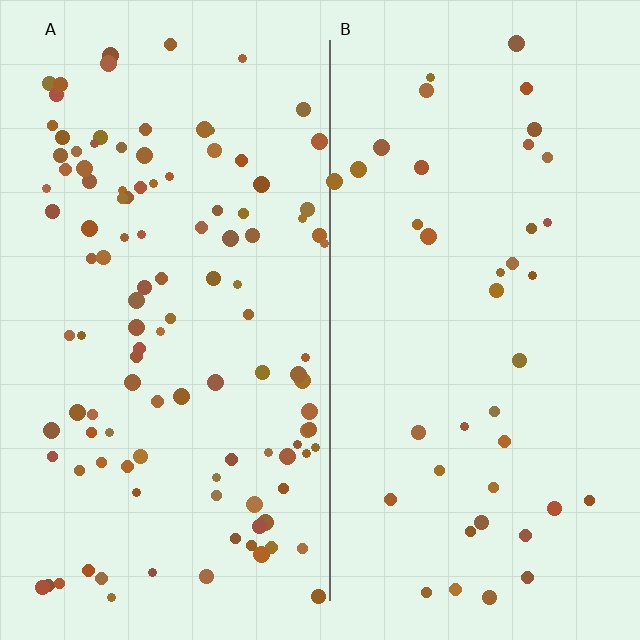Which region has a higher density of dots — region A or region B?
A (the left).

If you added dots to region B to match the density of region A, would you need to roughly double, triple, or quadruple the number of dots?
Approximately triple.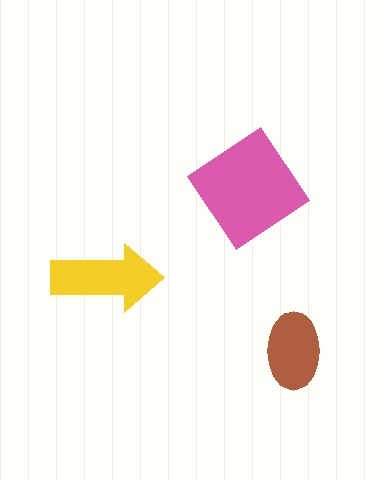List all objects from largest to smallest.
The pink diamond, the yellow arrow, the brown ellipse.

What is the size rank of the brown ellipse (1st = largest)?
3rd.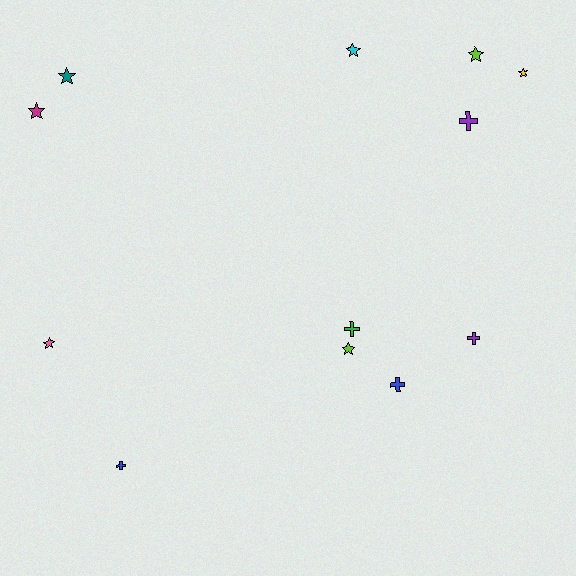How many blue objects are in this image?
There are 2 blue objects.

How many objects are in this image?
There are 12 objects.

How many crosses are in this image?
There are 5 crosses.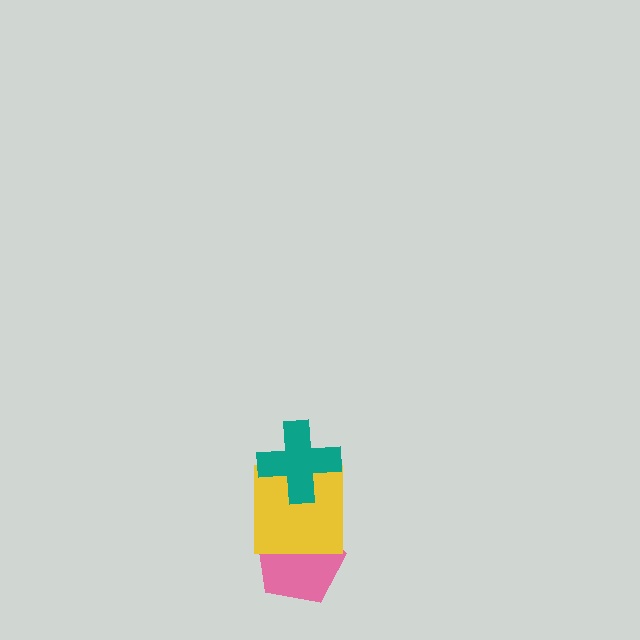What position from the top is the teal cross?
The teal cross is 1st from the top.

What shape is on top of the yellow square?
The teal cross is on top of the yellow square.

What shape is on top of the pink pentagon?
The yellow square is on top of the pink pentagon.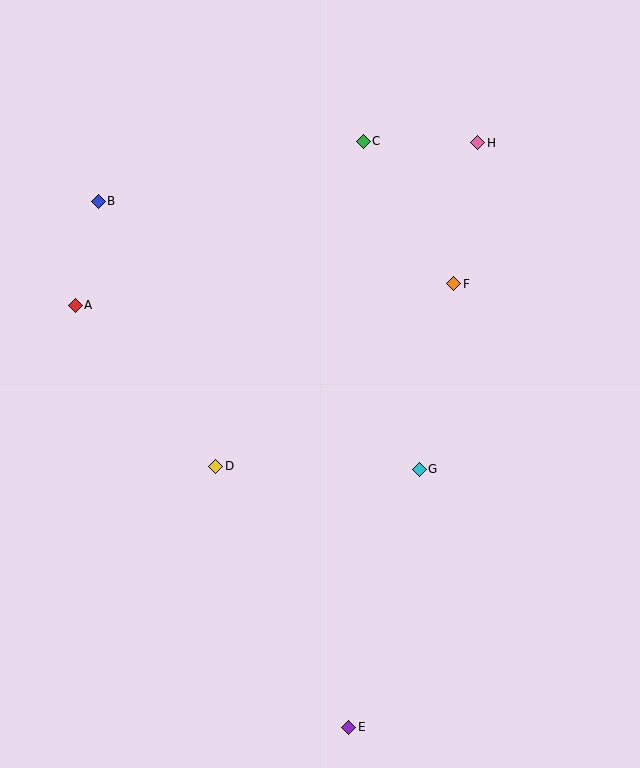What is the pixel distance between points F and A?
The distance between F and A is 379 pixels.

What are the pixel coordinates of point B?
Point B is at (98, 201).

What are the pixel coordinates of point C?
Point C is at (363, 141).